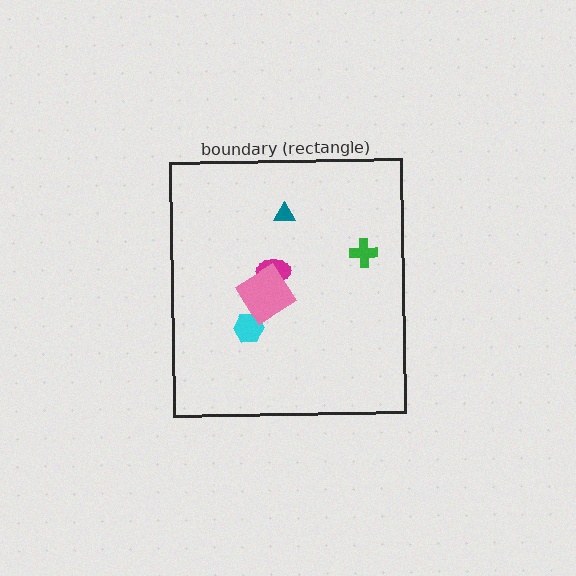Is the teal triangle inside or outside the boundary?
Inside.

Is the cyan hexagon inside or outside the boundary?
Inside.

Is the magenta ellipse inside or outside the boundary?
Inside.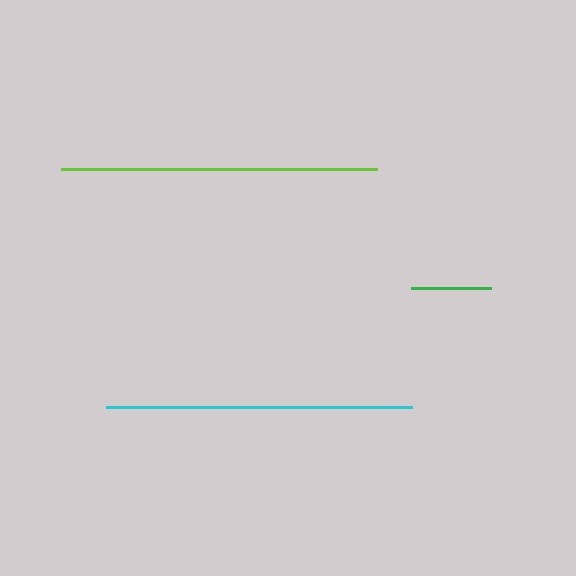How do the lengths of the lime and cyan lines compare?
The lime and cyan lines are approximately the same length.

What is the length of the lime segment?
The lime segment is approximately 316 pixels long.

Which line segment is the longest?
The lime line is the longest at approximately 316 pixels.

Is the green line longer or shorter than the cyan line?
The cyan line is longer than the green line.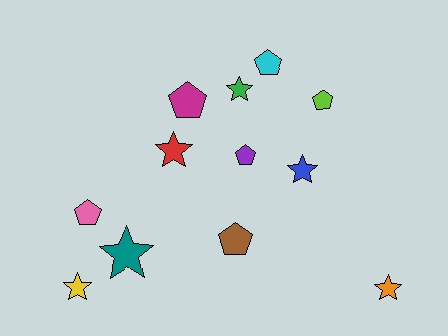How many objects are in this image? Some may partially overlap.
There are 12 objects.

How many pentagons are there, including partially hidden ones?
There are 6 pentagons.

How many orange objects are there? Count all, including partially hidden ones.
There is 1 orange object.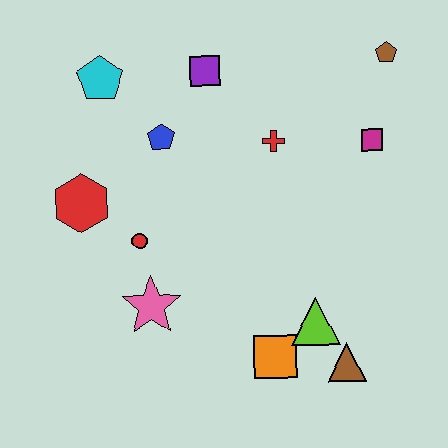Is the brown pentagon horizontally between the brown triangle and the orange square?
No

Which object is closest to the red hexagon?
The red circle is closest to the red hexagon.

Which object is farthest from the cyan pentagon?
The brown triangle is farthest from the cyan pentagon.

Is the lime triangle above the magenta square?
No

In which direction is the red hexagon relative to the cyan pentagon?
The red hexagon is below the cyan pentagon.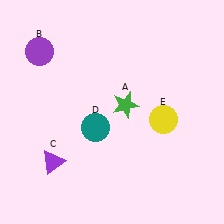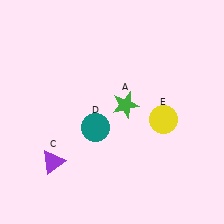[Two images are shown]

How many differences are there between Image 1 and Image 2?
There is 1 difference between the two images.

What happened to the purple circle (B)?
The purple circle (B) was removed in Image 2. It was in the top-left area of Image 1.